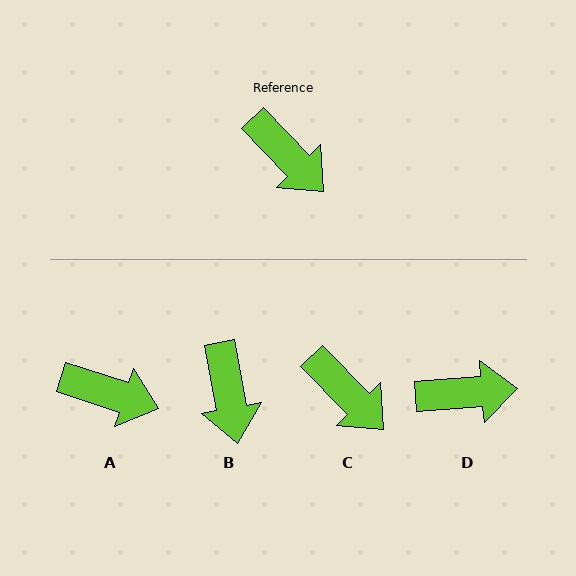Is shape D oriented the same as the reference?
No, it is off by about 50 degrees.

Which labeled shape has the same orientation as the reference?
C.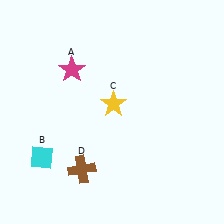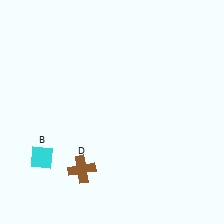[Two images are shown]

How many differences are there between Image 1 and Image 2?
There are 2 differences between the two images.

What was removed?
The magenta star (A), the yellow star (C) were removed in Image 2.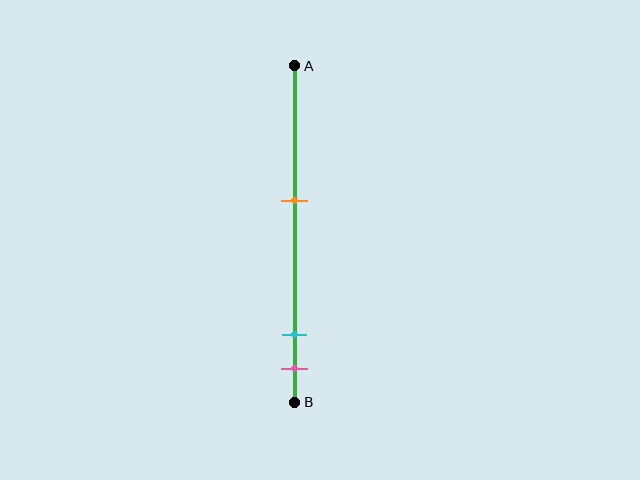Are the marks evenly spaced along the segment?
No, the marks are not evenly spaced.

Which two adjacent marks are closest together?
The cyan and pink marks are the closest adjacent pair.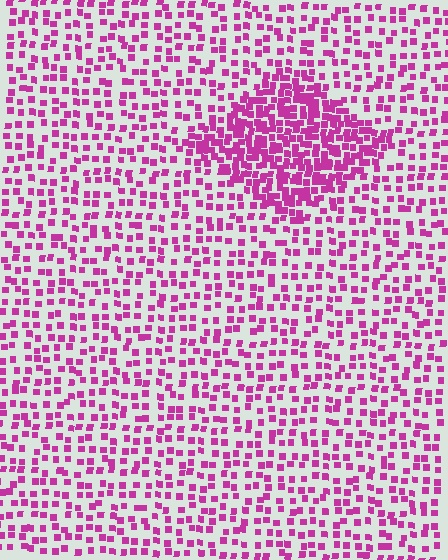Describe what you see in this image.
The image contains small magenta elements arranged at two different densities. A diamond-shaped region is visible where the elements are more densely packed than the surrounding area.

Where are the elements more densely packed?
The elements are more densely packed inside the diamond boundary.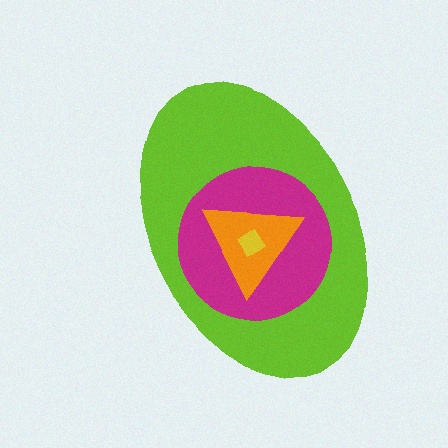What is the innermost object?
The yellow diamond.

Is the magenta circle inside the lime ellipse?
Yes.